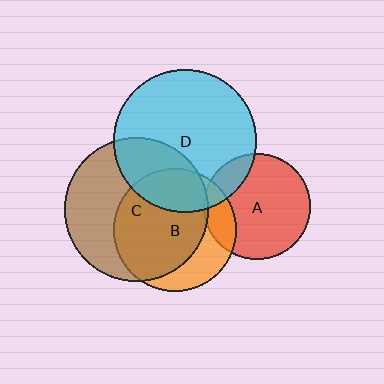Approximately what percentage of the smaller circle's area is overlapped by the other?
Approximately 5%.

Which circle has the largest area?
Circle C (brown).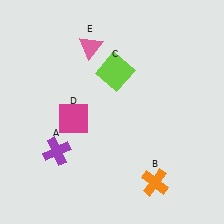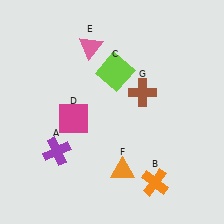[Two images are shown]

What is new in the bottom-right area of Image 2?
An orange triangle (F) was added in the bottom-right area of Image 2.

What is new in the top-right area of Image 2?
A brown cross (G) was added in the top-right area of Image 2.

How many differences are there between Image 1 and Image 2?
There are 2 differences between the two images.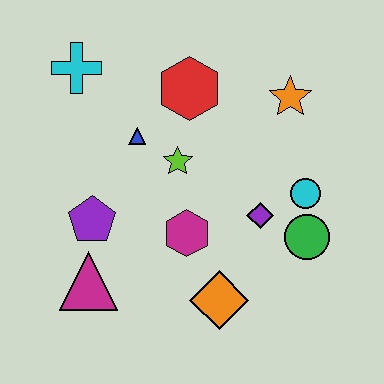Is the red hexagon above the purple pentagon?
Yes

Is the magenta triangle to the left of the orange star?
Yes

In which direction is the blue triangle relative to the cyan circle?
The blue triangle is to the left of the cyan circle.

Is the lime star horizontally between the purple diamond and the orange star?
No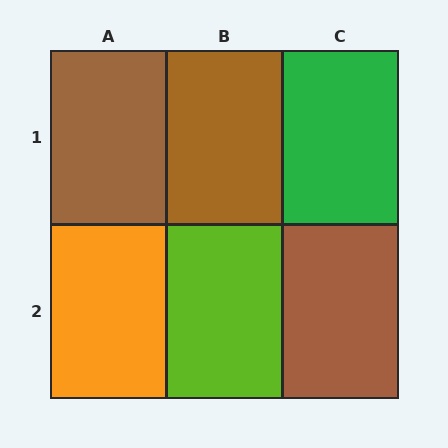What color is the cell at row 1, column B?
Brown.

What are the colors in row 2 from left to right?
Orange, lime, brown.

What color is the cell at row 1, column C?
Green.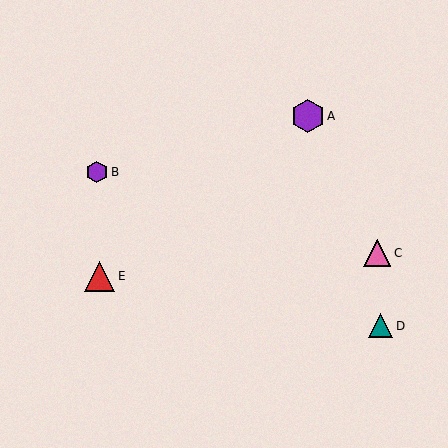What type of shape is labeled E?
Shape E is a red triangle.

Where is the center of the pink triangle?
The center of the pink triangle is at (377, 253).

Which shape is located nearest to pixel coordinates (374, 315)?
The teal triangle (labeled D) at (381, 326) is nearest to that location.